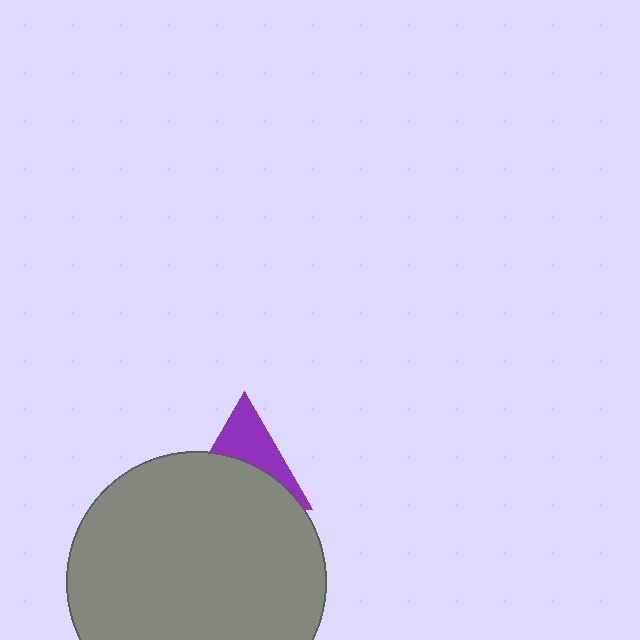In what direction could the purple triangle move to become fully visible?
The purple triangle could move up. That would shift it out from behind the gray circle entirely.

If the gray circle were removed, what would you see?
You would see the complete purple triangle.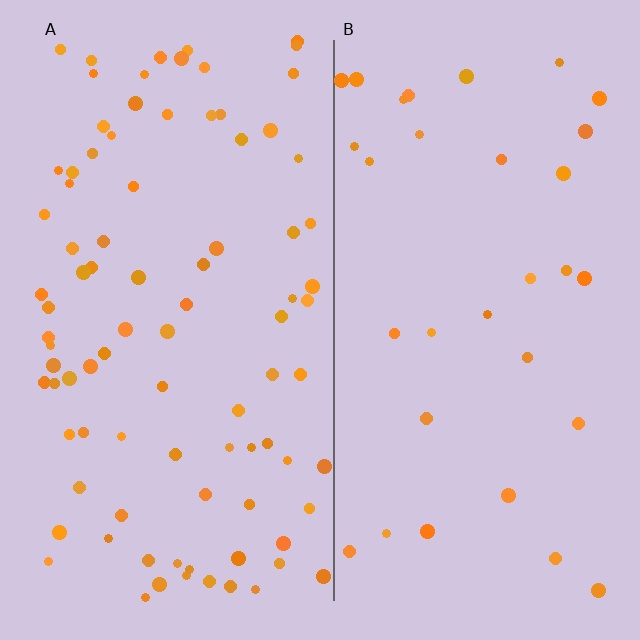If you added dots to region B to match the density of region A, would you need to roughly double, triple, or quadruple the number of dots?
Approximately triple.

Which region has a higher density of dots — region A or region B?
A (the left).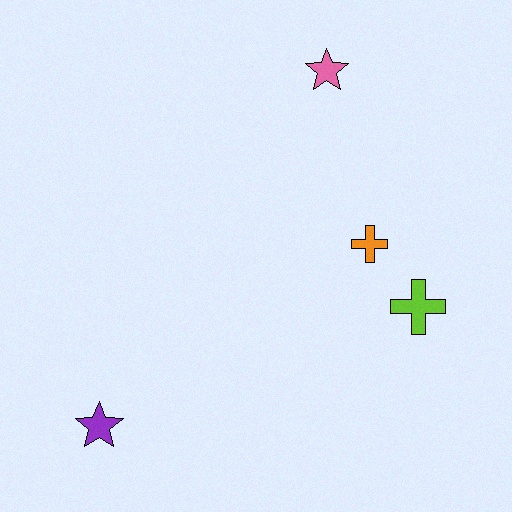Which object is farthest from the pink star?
The purple star is farthest from the pink star.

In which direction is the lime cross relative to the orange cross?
The lime cross is below the orange cross.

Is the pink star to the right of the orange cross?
No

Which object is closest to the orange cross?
The lime cross is closest to the orange cross.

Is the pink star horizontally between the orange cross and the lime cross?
No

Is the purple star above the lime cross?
No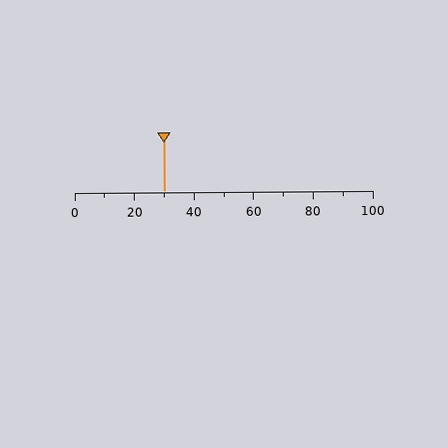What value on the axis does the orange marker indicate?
The marker indicates approximately 30.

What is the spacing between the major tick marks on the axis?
The major ticks are spaced 20 apart.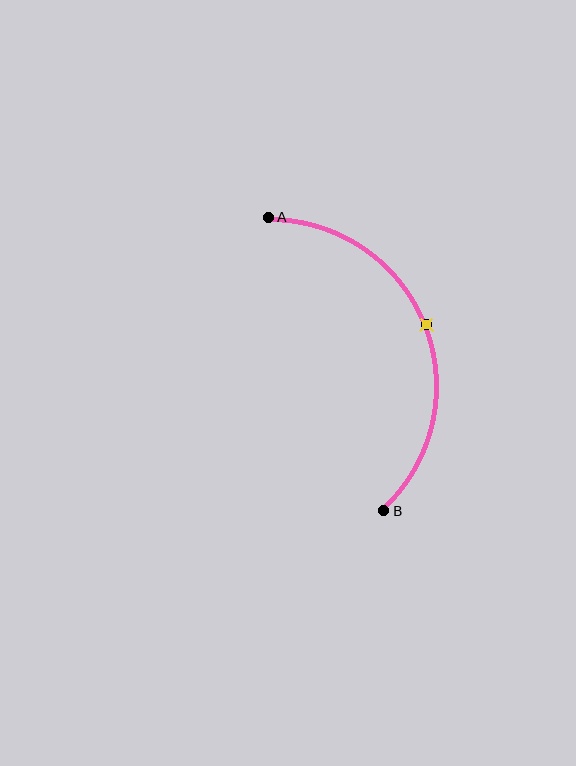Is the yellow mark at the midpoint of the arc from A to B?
Yes. The yellow mark lies on the arc at equal arc-length from both A and B — it is the arc midpoint.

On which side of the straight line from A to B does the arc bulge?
The arc bulges to the right of the straight line connecting A and B.